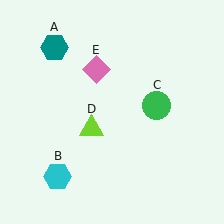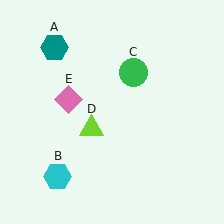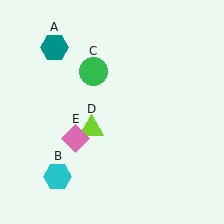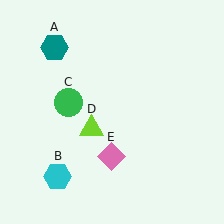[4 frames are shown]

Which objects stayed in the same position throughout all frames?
Teal hexagon (object A) and cyan hexagon (object B) and lime triangle (object D) remained stationary.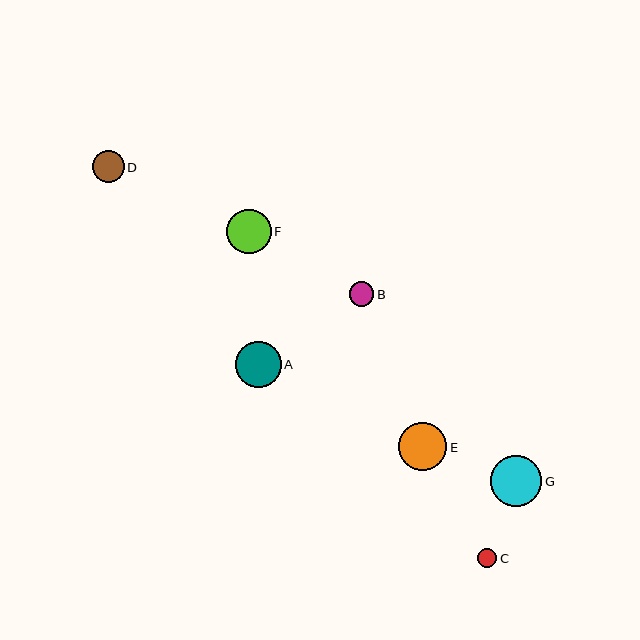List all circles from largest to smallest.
From largest to smallest: G, E, A, F, D, B, C.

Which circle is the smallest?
Circle C is the smallest with a size of approximately 19 pixels.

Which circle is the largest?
Circle G is the largest with a size of approximately 51 pixels.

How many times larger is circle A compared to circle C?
Circle A is approximately 2.4 times the size of circle C.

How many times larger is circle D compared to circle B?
Circle D is approximately 1.3 times the size of circle B.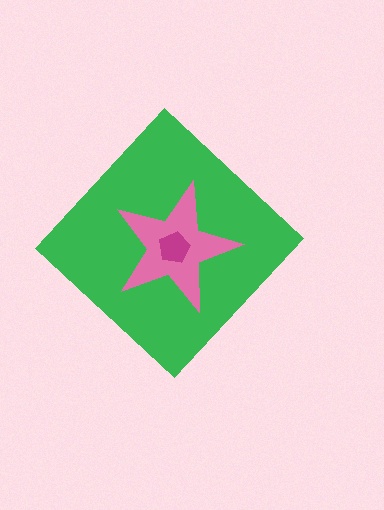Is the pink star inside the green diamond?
Yes.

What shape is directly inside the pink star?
The magenta pentagon.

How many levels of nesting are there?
3.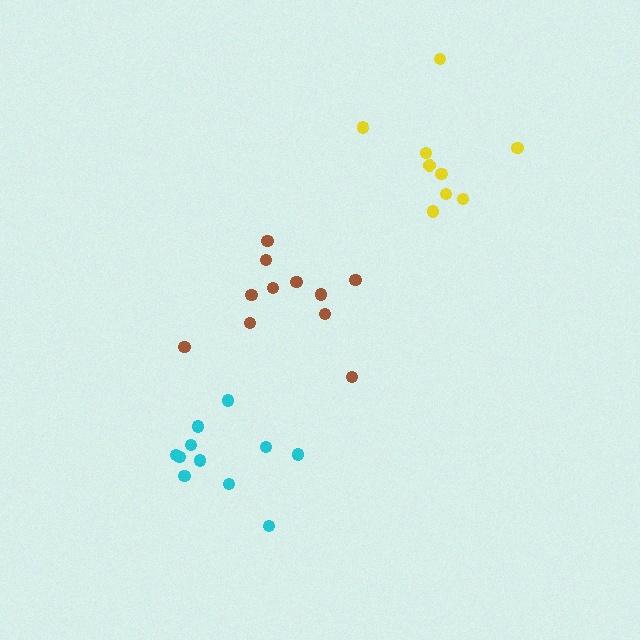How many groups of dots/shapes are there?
There are 3 groups.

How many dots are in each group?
Group 1: 11 dots, Group 2: 11 dots, Group 3: 9 dots (31 total).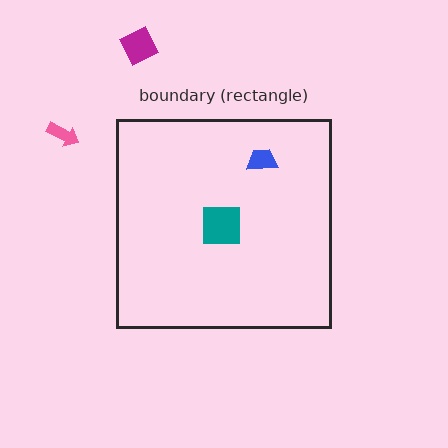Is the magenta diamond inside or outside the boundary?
Outside.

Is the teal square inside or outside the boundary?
Inside.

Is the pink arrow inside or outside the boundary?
Outside.